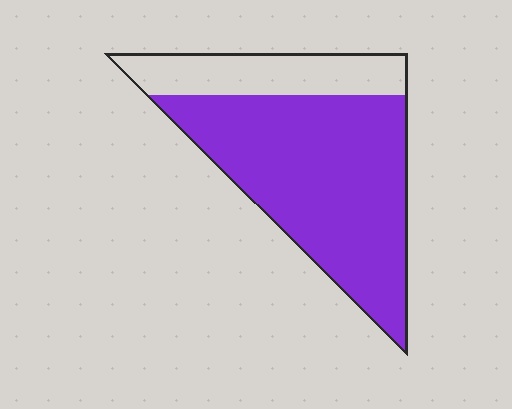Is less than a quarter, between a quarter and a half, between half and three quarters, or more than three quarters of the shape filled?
Between half and three quarters.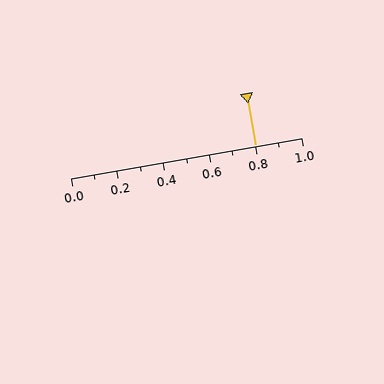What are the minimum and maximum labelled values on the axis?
The axis runs from 0.0 to 1.0.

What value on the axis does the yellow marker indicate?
The marker indicates approximately 0.8.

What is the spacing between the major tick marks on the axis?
The major ticks are spaced 0.2 apart.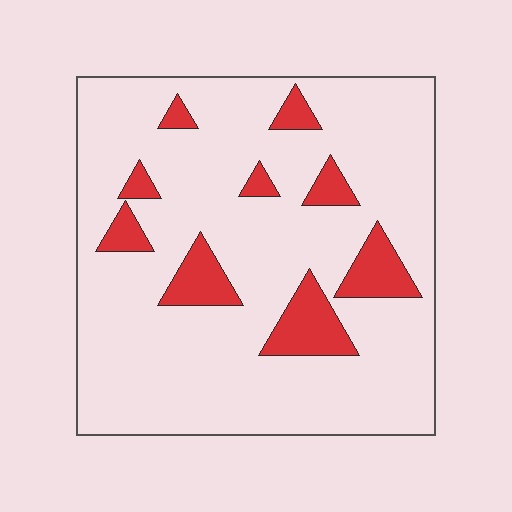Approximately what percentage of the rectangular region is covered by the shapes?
Approximately 15%.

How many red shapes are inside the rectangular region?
9.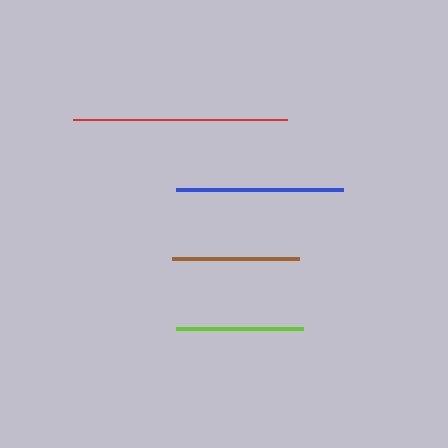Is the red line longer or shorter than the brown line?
The red line is longer than the brown line.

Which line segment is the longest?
The red line is the longest at approximately 214 pixels.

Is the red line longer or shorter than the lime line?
The red line is longer than the lime line.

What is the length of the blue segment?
The blue segment is approximately 168 pixels long.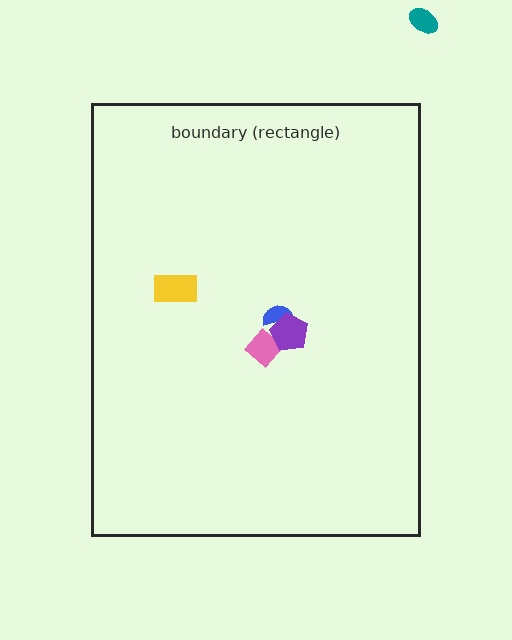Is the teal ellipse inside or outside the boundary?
Outside.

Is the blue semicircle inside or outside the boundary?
Inside.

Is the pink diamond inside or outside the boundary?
Inside.